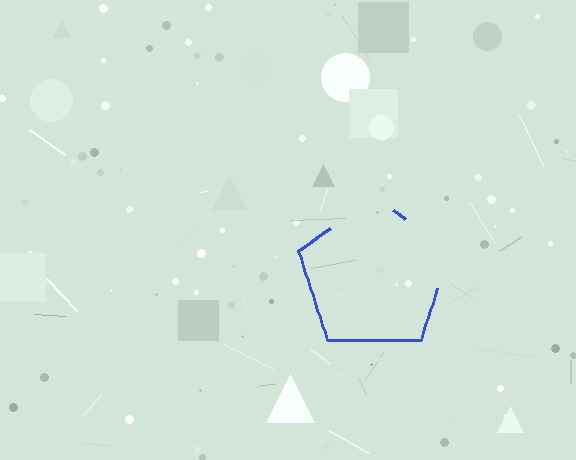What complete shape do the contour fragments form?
The contour fragments form a pentagon.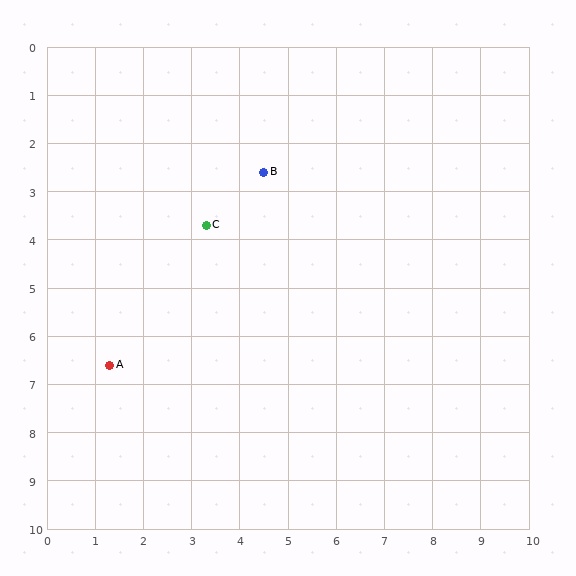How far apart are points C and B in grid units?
Points C and B are about 1.6 grid units apart.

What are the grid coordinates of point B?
Point B is at approximately (4.5, 2.6).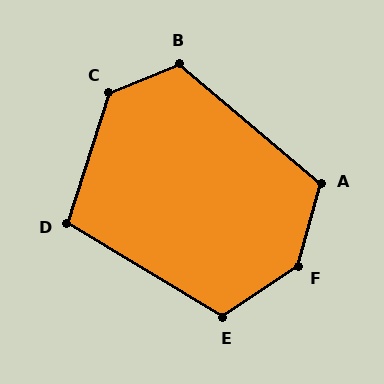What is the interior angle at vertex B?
Approximately 117 degrees (obtuse).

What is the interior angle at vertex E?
Approximately 114 degrees (obtuse).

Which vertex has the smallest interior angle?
D, at approximately 103 degrees.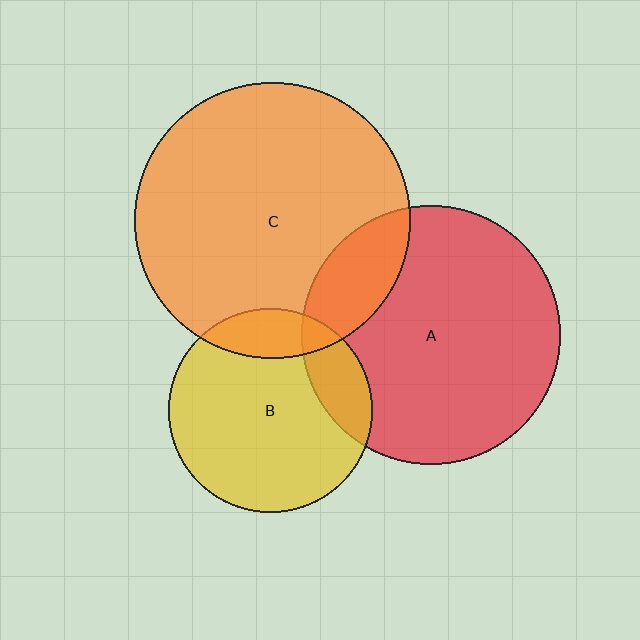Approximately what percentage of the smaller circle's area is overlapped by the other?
Approximately 15%.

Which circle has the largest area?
Circle C (orange).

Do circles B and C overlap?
Yes.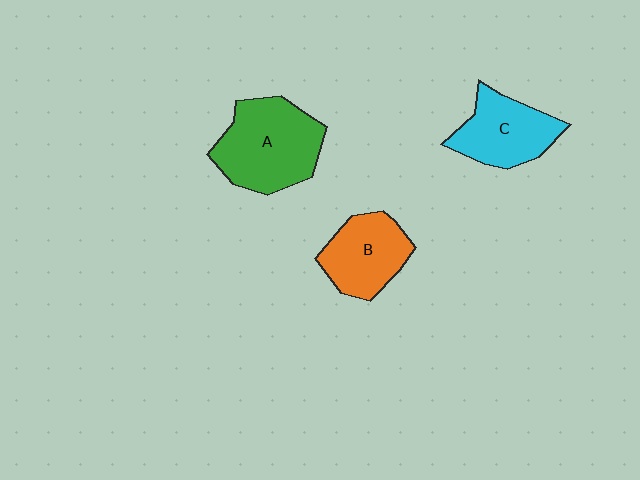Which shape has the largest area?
Shape A (green).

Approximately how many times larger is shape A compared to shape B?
Approximately 1.4 times.